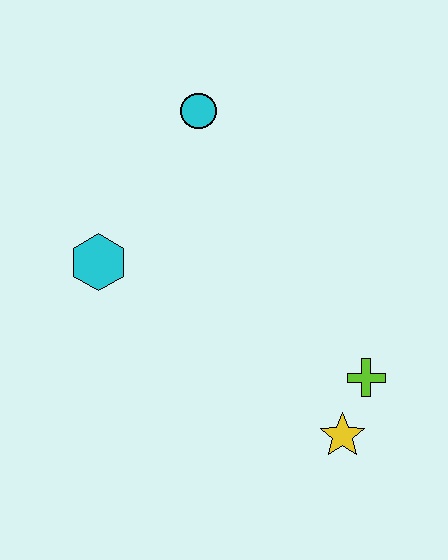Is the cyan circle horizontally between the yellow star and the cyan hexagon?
Yes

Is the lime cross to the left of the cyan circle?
No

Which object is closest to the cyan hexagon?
The cyan circle is closest to the cyan hexagon.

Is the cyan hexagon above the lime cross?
Yes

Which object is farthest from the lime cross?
The cyan circle is farthest from the lime cross.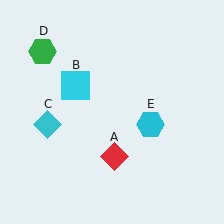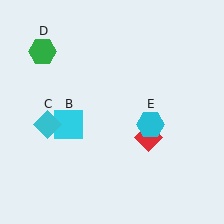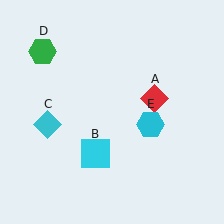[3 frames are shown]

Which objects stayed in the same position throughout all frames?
Cyan diamond (object C) and green hexagon (object D) and cyan hexagon (object E) remained stationary.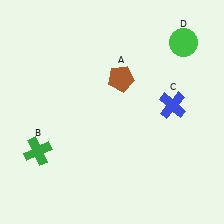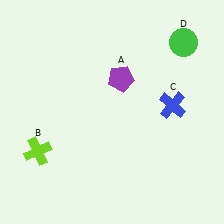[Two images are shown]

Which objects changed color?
A changed from brown to purple. B changed from green to lime.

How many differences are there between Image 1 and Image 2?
There are 2 differences between the two images.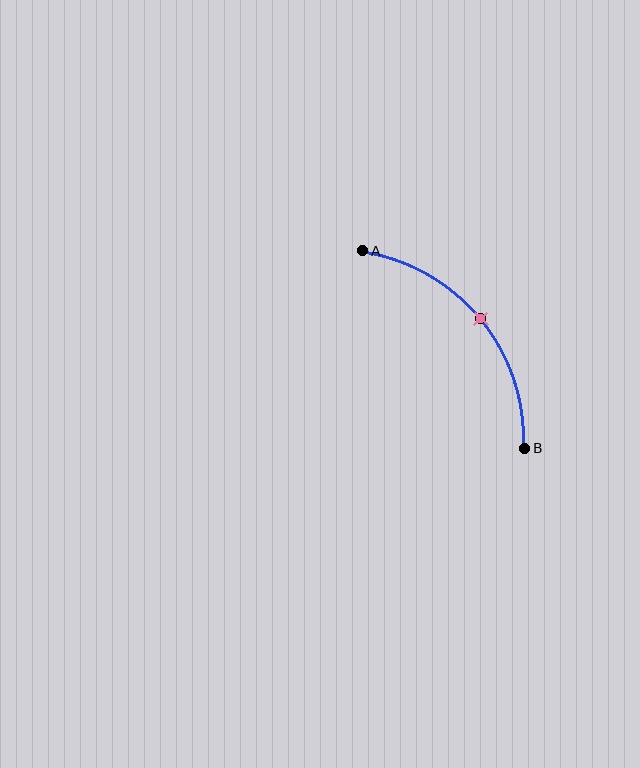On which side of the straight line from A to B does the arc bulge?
The arc bulges above and to the right of the straight line connecting A and B.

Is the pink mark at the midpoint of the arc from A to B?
Yes. The pink mark lies on the arc at equal arc-length from both A and B — it is the arc midpoint.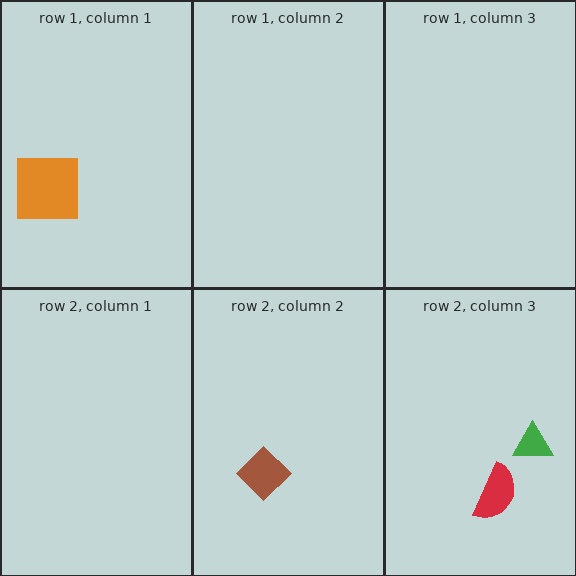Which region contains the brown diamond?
The row 2, column 2 region.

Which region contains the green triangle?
The row 2, column 3 region.